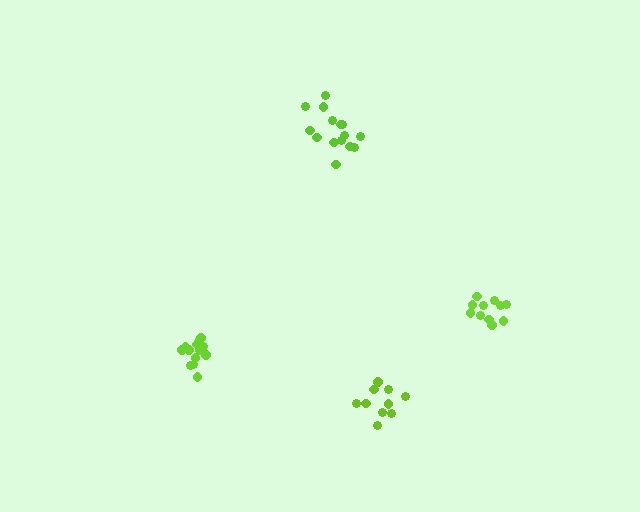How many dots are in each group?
Group 1: 15 dots, Group 2: 11 dots, Group 3: 10 dots, Group 4: 13 dots (49 total).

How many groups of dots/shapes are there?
There are 4 groups.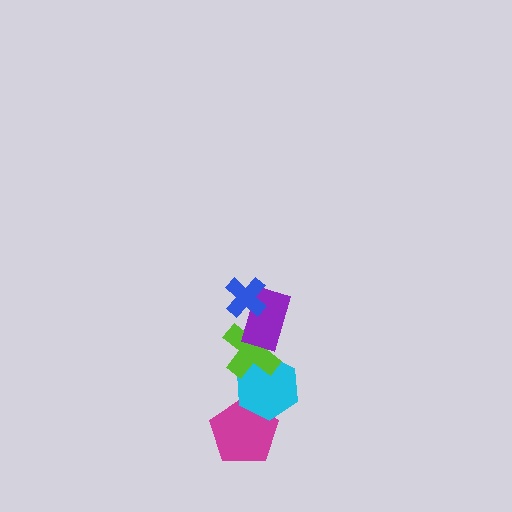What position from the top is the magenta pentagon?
The magenta pentagon is 5th from the top.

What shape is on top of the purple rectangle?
The blue cross is on top of the purple rectangle.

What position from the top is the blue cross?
The blue cross is 1st from the top.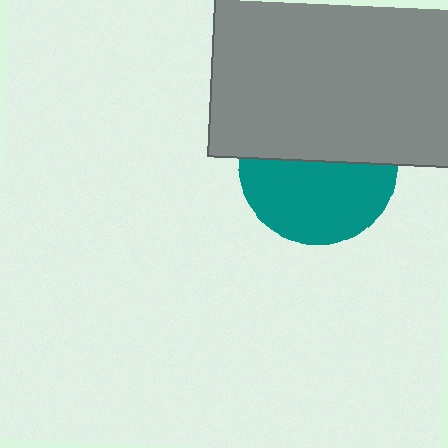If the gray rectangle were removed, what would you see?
You would see the complete teal circle.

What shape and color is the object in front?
The object in front is a gray rectangle.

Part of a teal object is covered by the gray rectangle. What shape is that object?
It is a circle.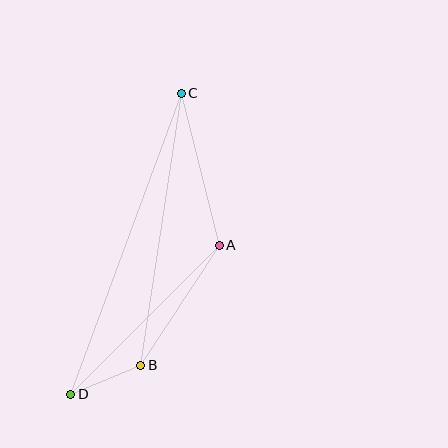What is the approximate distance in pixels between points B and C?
The distance between B and C is approximately 275 pixels.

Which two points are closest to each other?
Points B and D are closest to each other.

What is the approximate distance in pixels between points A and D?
The distance between A and D is approximately 210 pixels.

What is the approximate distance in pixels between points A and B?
The distance between A and B is approximately 143 pixels.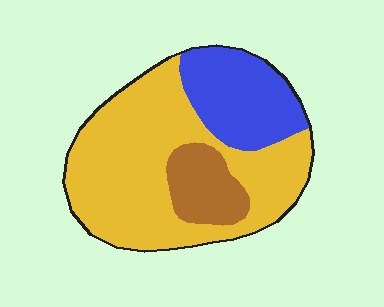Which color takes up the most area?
Yellow, at roughly 60%.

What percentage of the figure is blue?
Blue takes up about one quarter (1/4) of the figure.